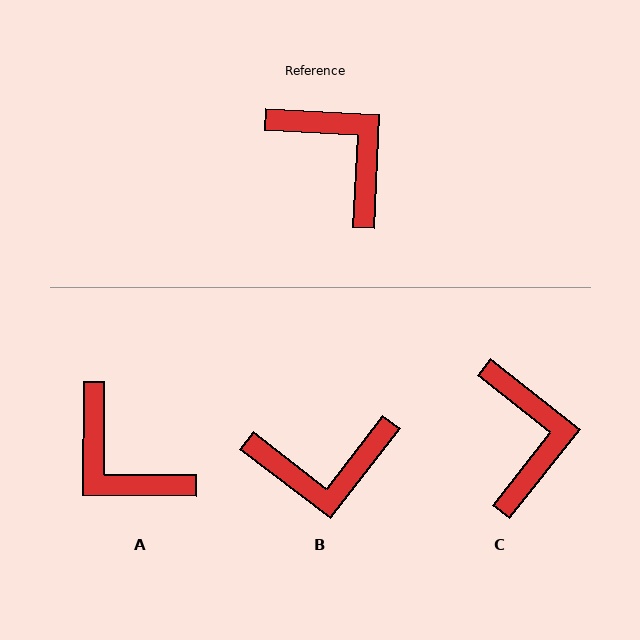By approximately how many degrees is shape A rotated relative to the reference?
Approximately 177 degrees clockwise.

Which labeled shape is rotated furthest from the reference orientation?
A, about 177 degrees away.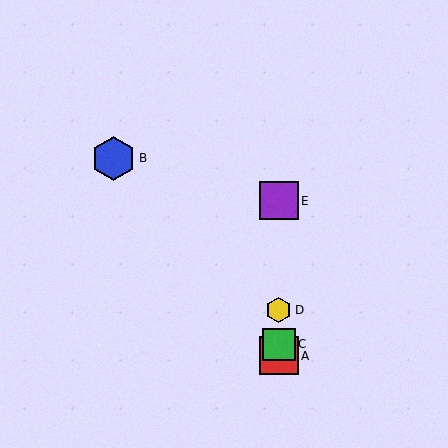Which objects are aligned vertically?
Objects A, C, D, E are aligned vertically.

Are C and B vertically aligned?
No, C is at x≈279 and B is at x≈114.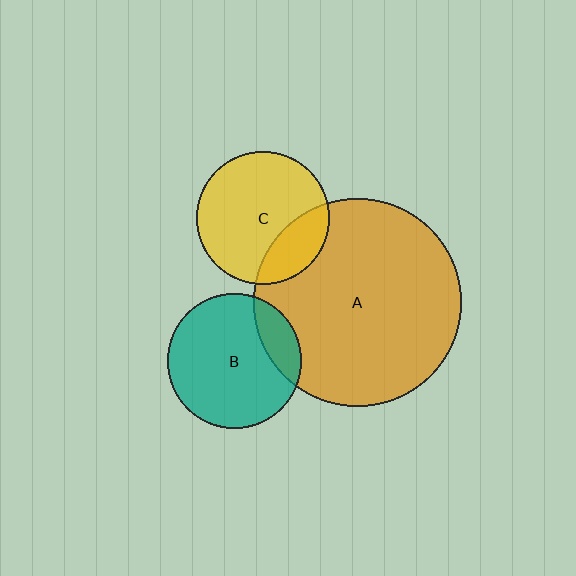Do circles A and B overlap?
Yes.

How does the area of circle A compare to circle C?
Approximately 2.4 times.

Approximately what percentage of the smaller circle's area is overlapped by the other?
Approximately 15%.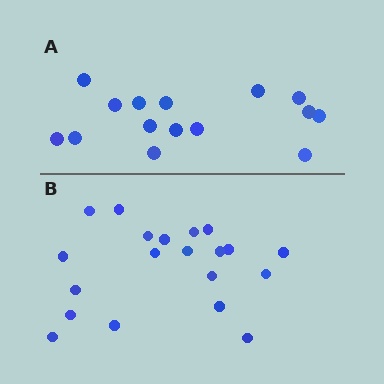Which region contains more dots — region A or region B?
Region B (the bottom region) has more dots.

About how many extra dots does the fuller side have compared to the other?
Region B has about 5 more dots than region A.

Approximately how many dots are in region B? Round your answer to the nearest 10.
About 20 dots.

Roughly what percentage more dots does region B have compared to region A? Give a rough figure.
About 35% more.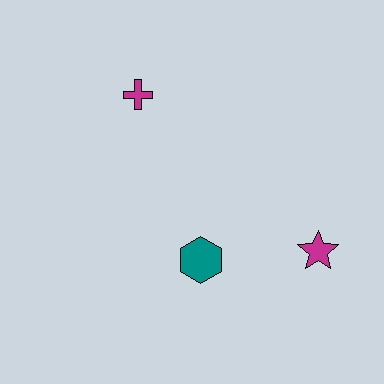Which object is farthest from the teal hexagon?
The magenta cross is farthest from the teal hexagon.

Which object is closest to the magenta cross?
The teal hexagon is closest to the magenta cross.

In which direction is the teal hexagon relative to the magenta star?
The teal hexagon is to the left of the magenta star.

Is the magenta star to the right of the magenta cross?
Yes